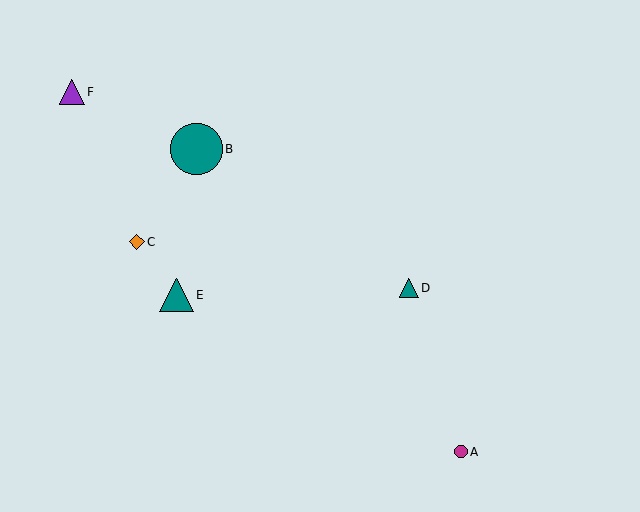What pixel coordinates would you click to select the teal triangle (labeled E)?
Click at (176, 295) to select the teal triangle E.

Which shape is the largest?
The teal circle (labeled B) is the largest.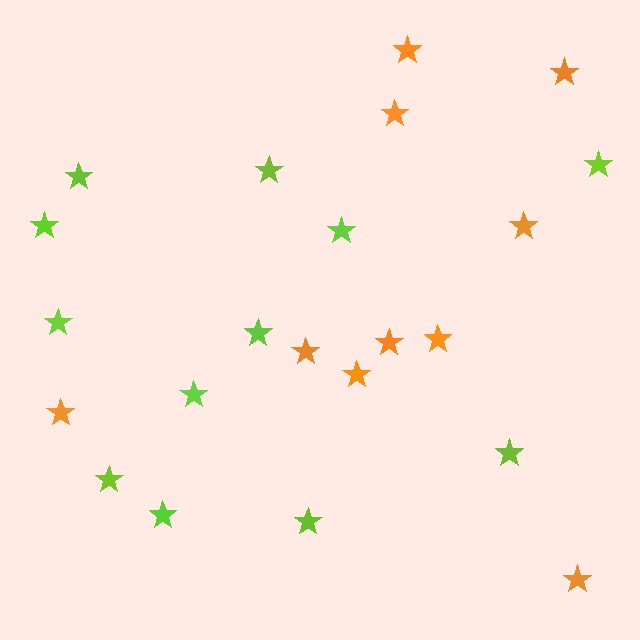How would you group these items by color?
There are 2 groups: one group of orange stars (10) and one group of lime stars (12).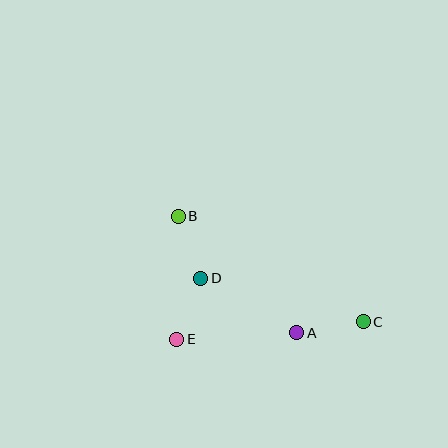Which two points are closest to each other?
Points D and E are closest to each other.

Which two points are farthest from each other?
Points B and C are farthest from each other.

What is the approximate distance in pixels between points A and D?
The distance between A and D is approximately 110 pixels.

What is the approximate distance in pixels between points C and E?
The distance between C and E is approximately 187 pixels.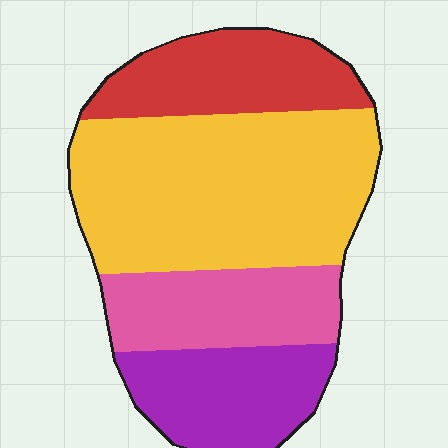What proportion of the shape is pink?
Pink covers roughly 20% of the shape.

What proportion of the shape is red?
Red takes up less than a quarter of the shape.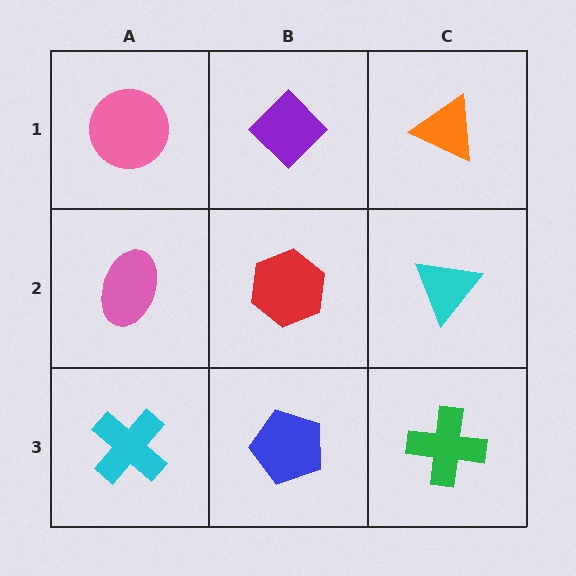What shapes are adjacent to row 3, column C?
A cyan triangle (row 2, column C), a blue pentagon (row 3, column B).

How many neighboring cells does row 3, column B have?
3.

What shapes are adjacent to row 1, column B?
A red hexagon (row 2, column B), a pink circle (row 1, column A), an orange triangle (row 1, column C).